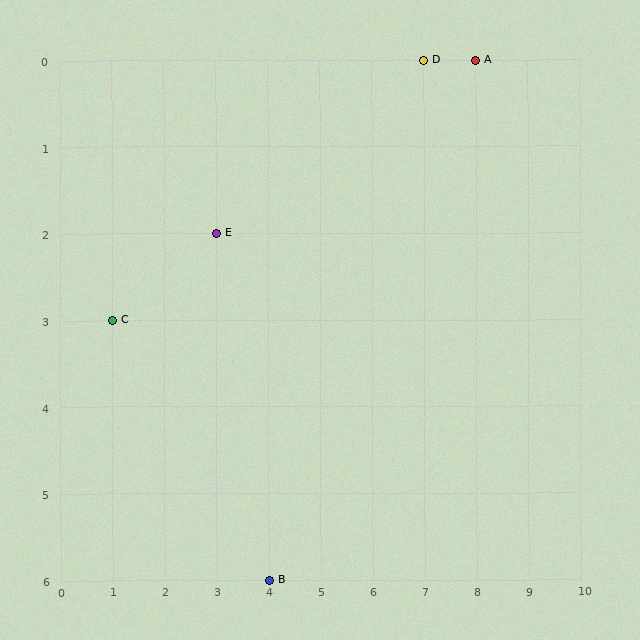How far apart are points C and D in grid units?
Points C and D are 6 columns and 3 rows apart (about 6.7 grid units diagonally).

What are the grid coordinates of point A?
Point A is at grid coordinates (8, 0).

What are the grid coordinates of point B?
Point B is at grid coordinates (4, 6).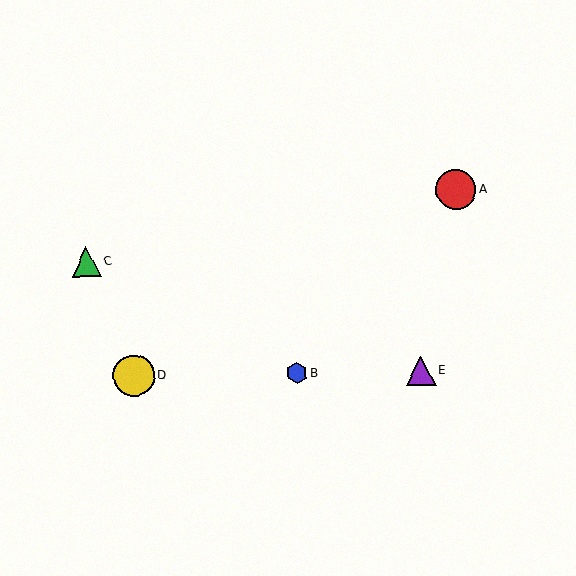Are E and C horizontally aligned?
No, E is at y≈371 and C is at y≈262.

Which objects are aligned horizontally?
Objects B, D, E are aligned horizontally.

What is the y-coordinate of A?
Object A is at y≈190.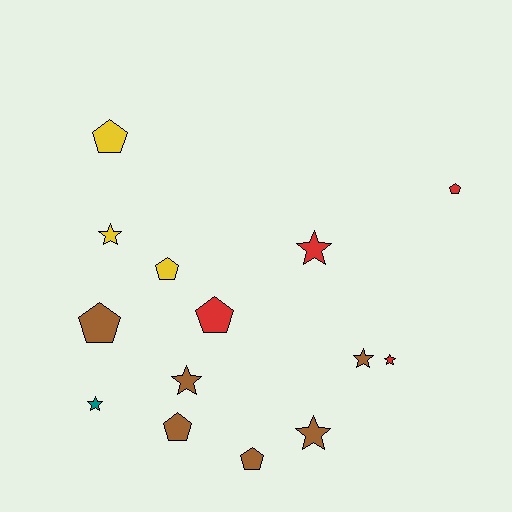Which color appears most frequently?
Brown, with 6 objects.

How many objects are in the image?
There are 14 objects.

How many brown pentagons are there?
There are 3 brown pentagons.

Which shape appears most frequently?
Pentagon, with 7 objects.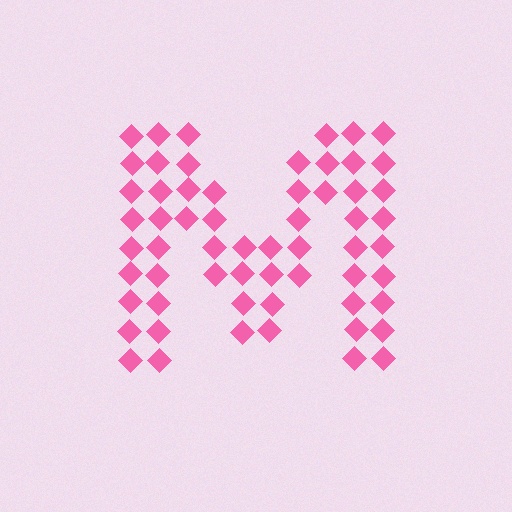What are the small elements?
The small elements are diamonds.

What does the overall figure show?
The overall figure shows the letter M.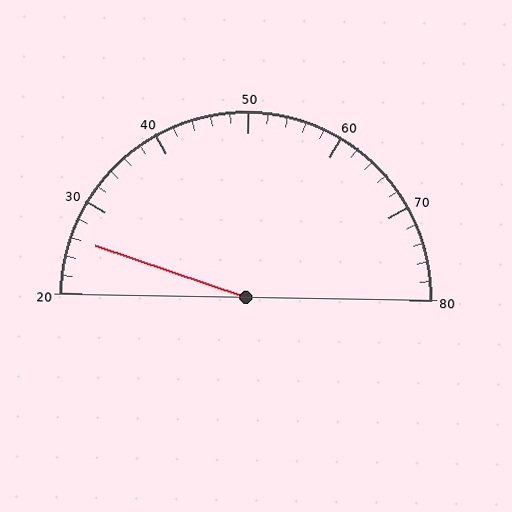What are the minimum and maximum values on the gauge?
The gauge ranges from 20 to 80.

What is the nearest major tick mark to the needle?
The nearest major tick mark is 30.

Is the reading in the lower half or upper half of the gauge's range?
The reading is in the lower half of the range (20 to 80).